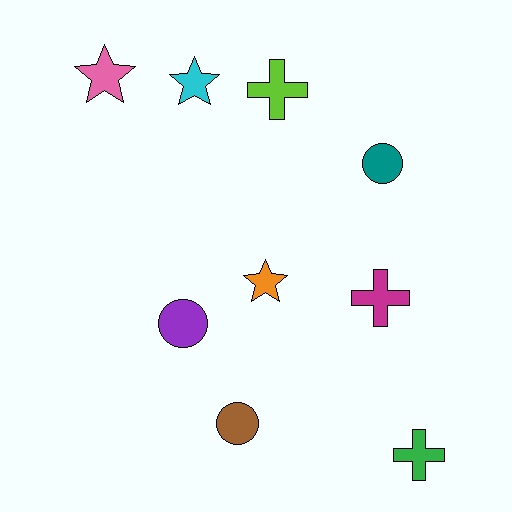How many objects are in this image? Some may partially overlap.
There are 9 objects.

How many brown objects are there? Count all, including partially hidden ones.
There is 1 brown object.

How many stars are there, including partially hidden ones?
There are 3 stars.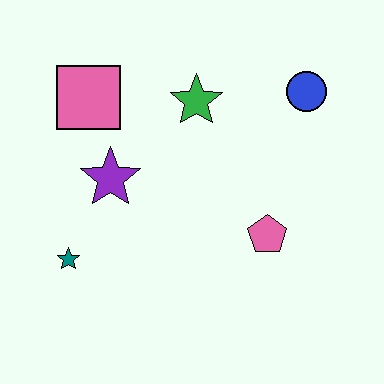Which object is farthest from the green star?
The teal star is farthest from the green star.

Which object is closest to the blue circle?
The green star is closest to the blue circle.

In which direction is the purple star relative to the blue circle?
The purple star is to the left of the blue circle.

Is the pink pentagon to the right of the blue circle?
No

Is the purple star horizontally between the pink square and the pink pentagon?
Yes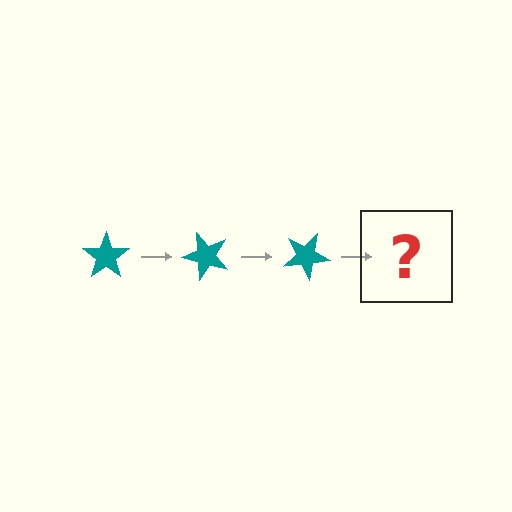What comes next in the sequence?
The next element should be a teal star rotated 150 degrees.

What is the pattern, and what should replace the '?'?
The pattern is that the star rotates 50 degrees each step. The '?' should be a teal star rotated 150 degrees.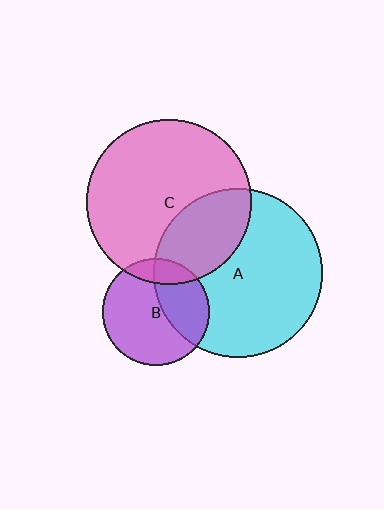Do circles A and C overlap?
Yes.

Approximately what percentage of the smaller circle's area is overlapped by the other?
Approximately 30%.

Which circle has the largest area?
Circle A (cyan).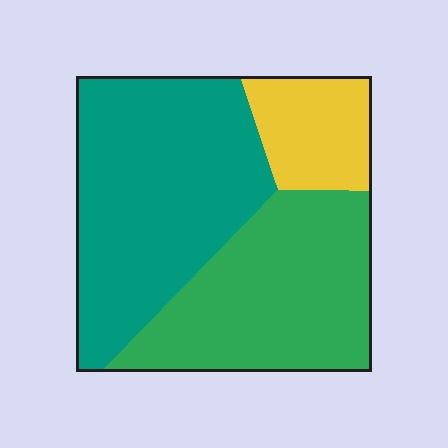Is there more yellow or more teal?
Teal.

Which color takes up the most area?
Teal, at roughly 45%.